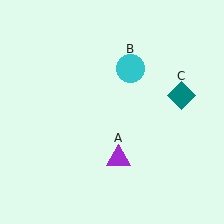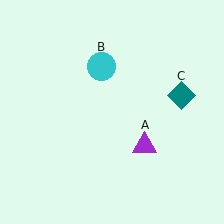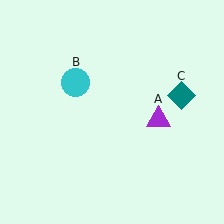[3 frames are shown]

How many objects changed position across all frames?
2 objects changed position: purple triangle (object A), cyan circle (object B).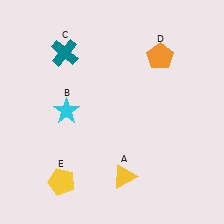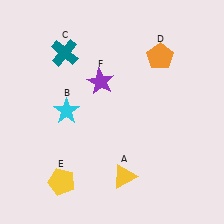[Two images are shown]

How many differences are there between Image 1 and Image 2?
There is 1 difference between the two images.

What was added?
A purple star (F) was added in Image 2.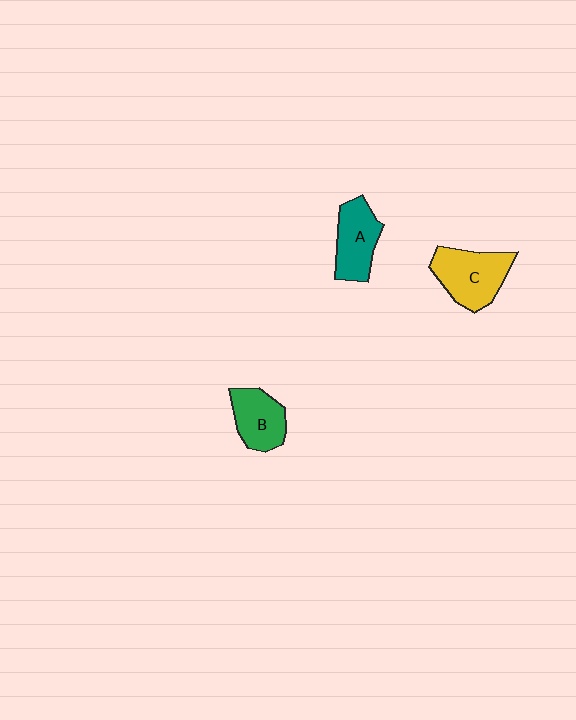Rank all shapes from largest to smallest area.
From largest to smallest: C (yellow), A (teal), B (green).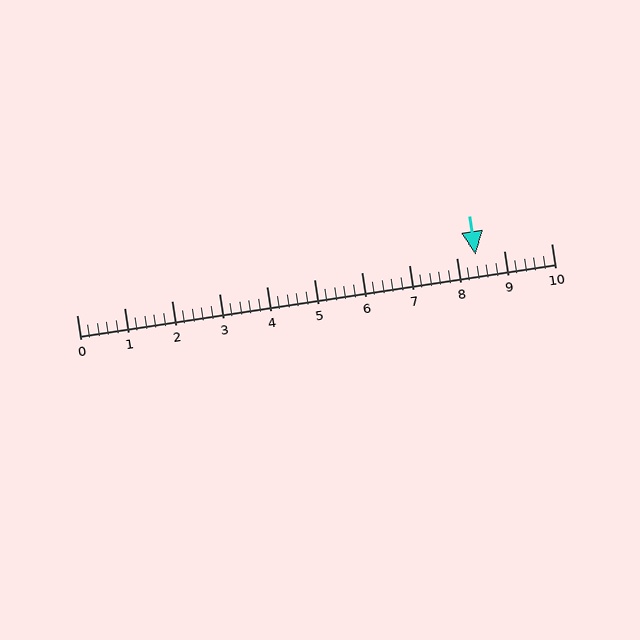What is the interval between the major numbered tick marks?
The major tick marks are spaced 1 units apart.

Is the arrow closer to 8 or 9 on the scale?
The arrow is closer to 8.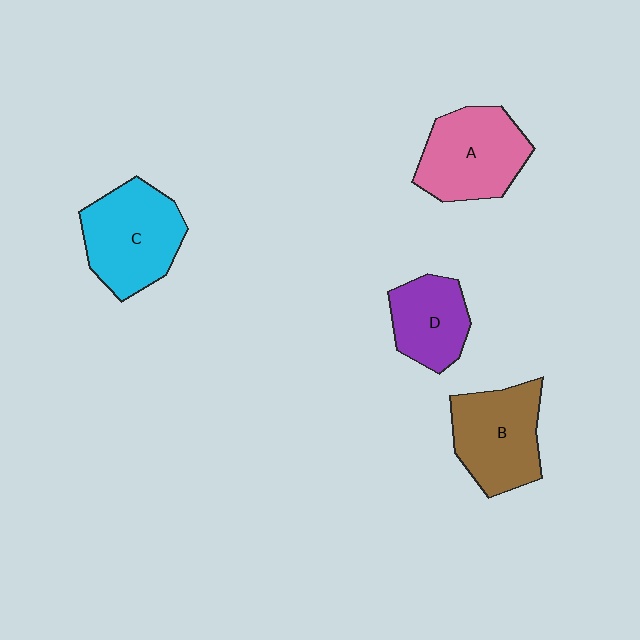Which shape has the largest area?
Shape C (cyan).